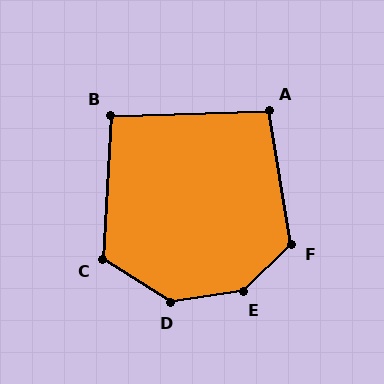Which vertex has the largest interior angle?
E, at approximately 143 degrees.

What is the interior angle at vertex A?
Approximately 98 degrees (obtuse).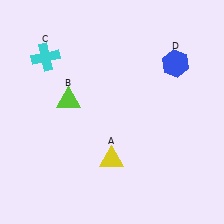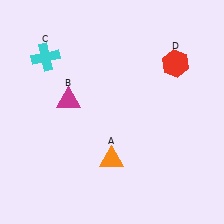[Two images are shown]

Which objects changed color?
A changed from yellow to orange. B changed from lime to magenta. D changed from blue to red.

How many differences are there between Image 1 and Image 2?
There are 3 differences between the two images.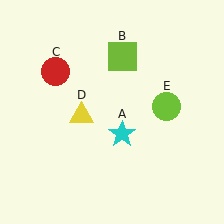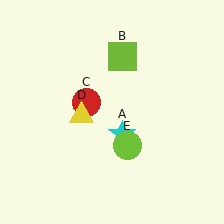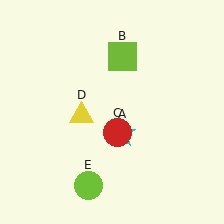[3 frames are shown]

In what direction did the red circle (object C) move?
The red circle (object C) moved down and to the right.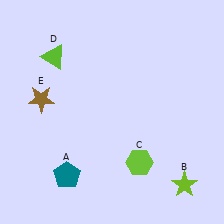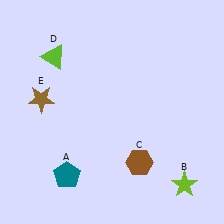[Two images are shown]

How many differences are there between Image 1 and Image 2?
There is 1 difference between the two images.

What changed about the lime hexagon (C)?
In Image 1, C is lime. In Image 2, it changed to brown.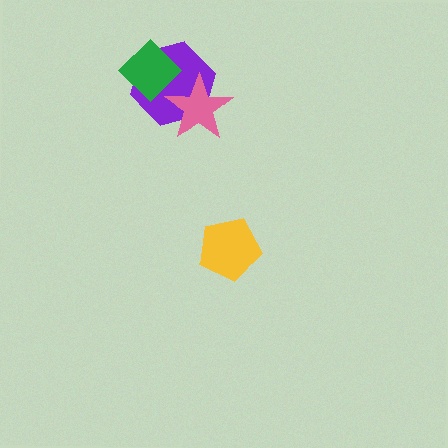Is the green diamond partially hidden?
No, no other shape covers it.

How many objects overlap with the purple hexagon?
2 objects overlap with the purple hexagon.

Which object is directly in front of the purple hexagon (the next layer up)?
The pink star is directly in front of the purple hexagon.